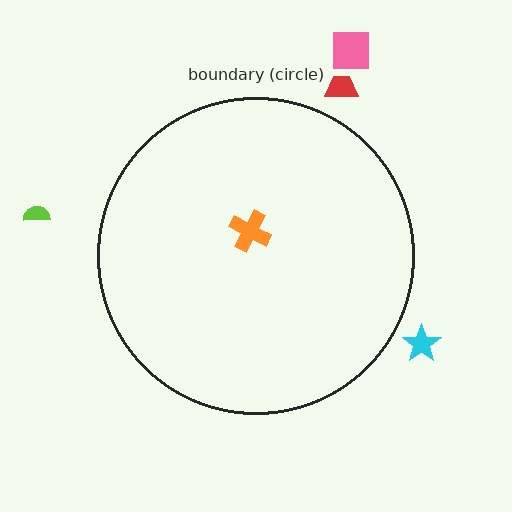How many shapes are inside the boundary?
1 inside, 4 outside.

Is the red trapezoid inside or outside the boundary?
Outside.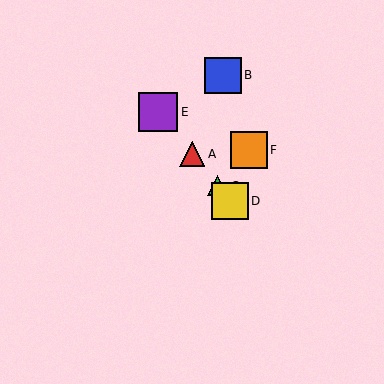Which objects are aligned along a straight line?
Objects A, C, D, E are aligned along a straight line.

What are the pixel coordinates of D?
Object D is at (230, 201).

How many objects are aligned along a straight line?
4 objects (A, C, D, E) are aligned along a straight line.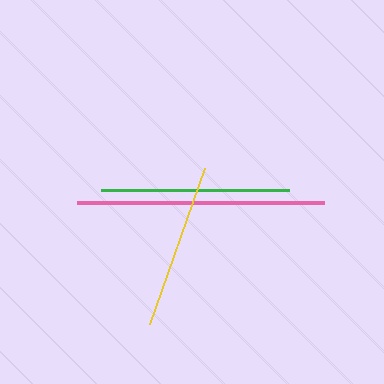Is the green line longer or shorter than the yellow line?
The green line is longer than the yellow line.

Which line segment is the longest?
The pink line is the longest at approximately 247 pixels.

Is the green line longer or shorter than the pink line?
The pink line is longer than the green line.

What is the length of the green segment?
The green segment is approximately 188 pixels long.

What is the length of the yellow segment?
The yellow segment is approximately 166 pixels long.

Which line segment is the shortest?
The yellow line is the shortest at approximately 166 pixels.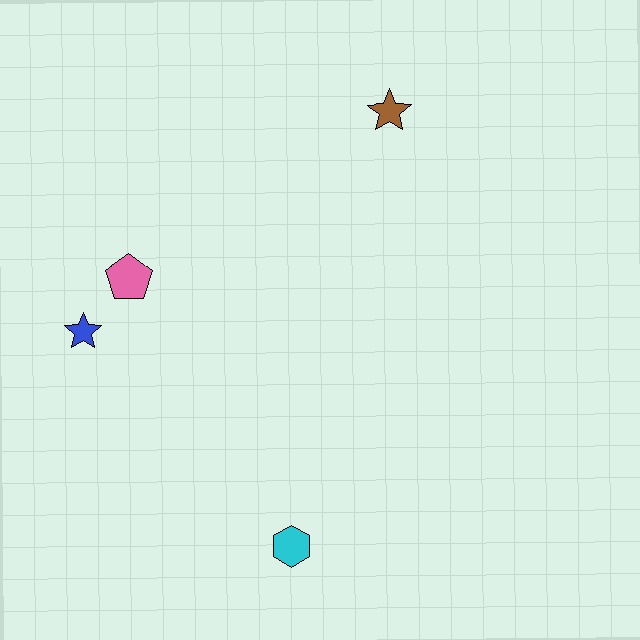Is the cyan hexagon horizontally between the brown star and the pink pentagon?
Yes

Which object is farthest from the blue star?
The brown star is farthest from the blue star.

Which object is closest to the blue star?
The pink pentagon is closest to the blue star.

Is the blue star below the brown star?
Yes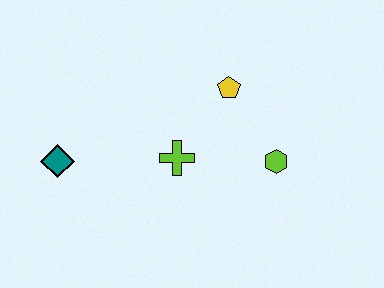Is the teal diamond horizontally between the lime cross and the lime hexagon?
No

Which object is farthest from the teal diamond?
The lime hexagon is farthest from the teal diamond.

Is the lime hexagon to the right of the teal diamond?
Yes